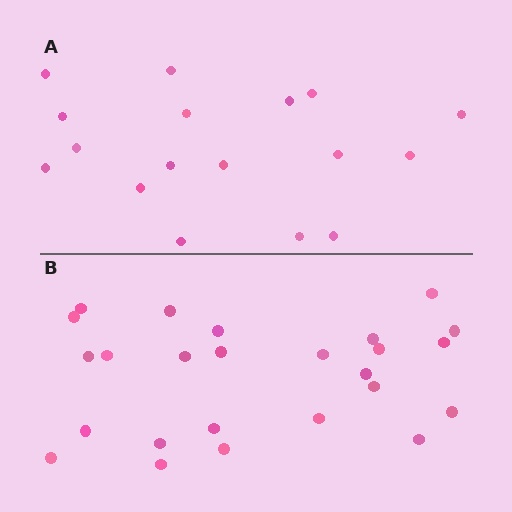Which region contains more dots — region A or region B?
Region B (the bottom region) has more dots.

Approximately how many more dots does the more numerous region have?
Region B has roughly 8 or so more dots than region A.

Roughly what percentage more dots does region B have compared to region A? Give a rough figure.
About 45% more.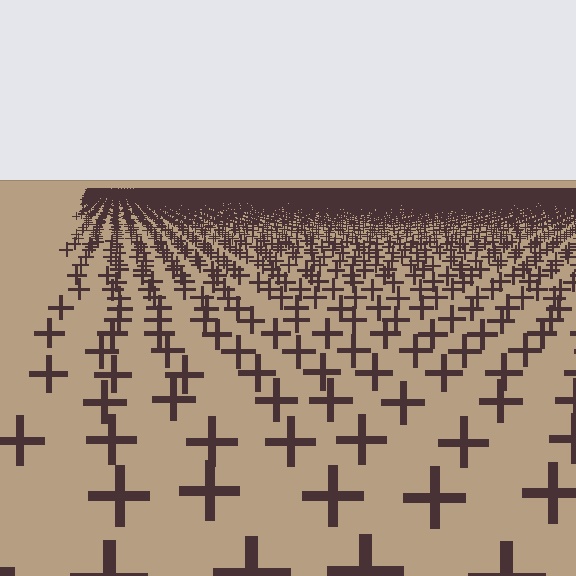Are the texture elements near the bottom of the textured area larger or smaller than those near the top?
Larger. Near the bottom, elements are closer to the viewer and appear at a bigger on-screen size.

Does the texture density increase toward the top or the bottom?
Density increases toward the top.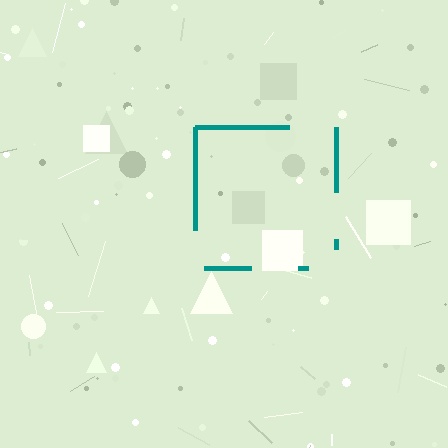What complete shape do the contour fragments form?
The contour fragments form a square.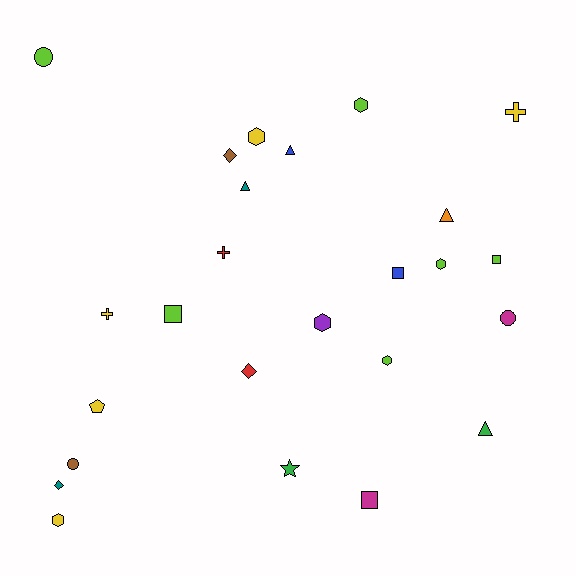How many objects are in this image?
There are 25 objects.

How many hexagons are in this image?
There are 6 hexagons.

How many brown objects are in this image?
There are 2 brown objects.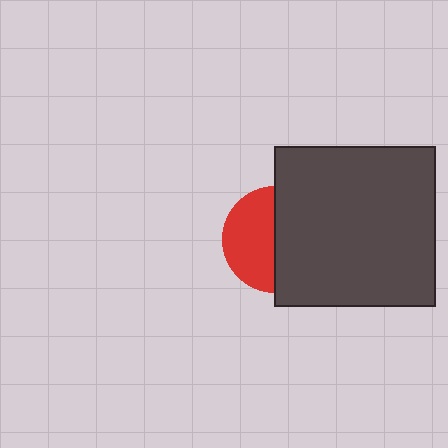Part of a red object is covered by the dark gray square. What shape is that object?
It is a circle.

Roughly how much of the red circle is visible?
About half of it is visible (roughly 48%).